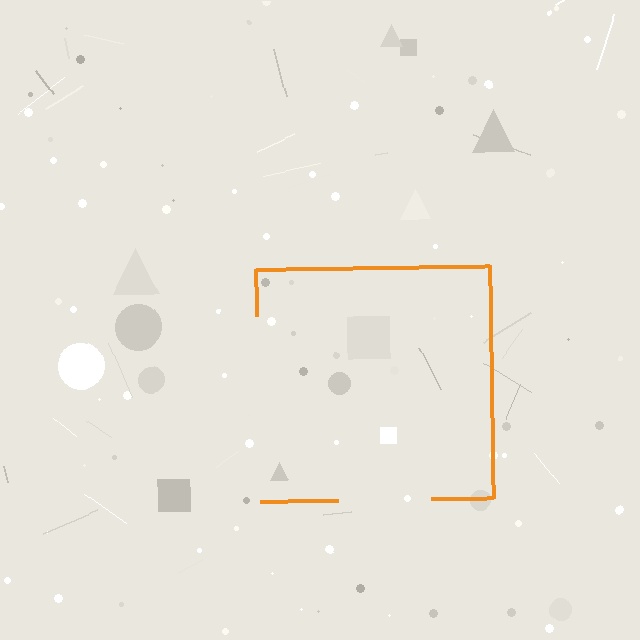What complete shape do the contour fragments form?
The contour fragments form a square.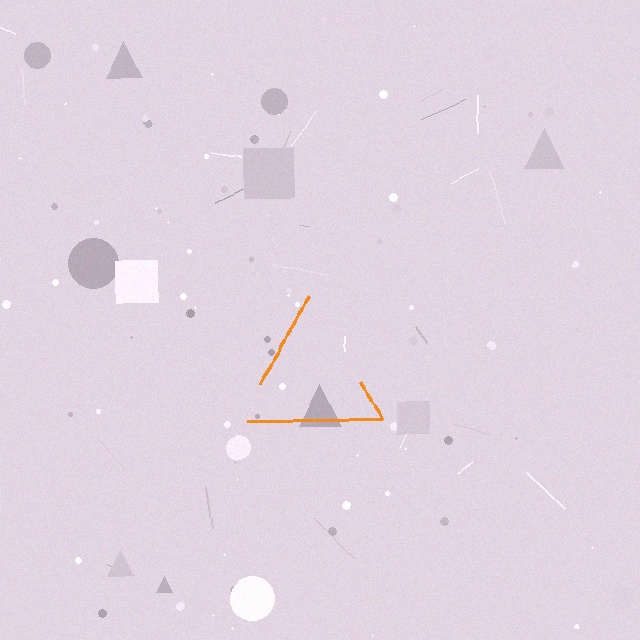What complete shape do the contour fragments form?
The contour fragments form a triangle.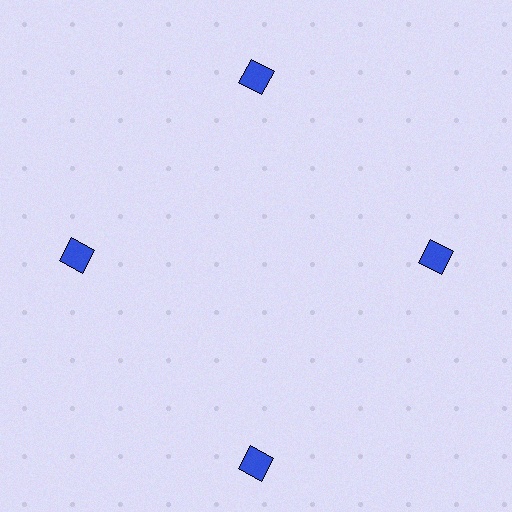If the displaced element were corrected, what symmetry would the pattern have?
It would have 4-fold rotational symmetry — the pattern would map onto itself every 90 degrees.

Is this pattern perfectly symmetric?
No. The 4 blue diamonds are arranged in a ring, but one element near the 6 o'clock position is pushed outward from the center, breaking the 4-fold rotational symmetry.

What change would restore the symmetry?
The symmetry would be restored by moving it inward, back onto the ring so that all 4 diamonds sit at equal angles and equal distance from the center.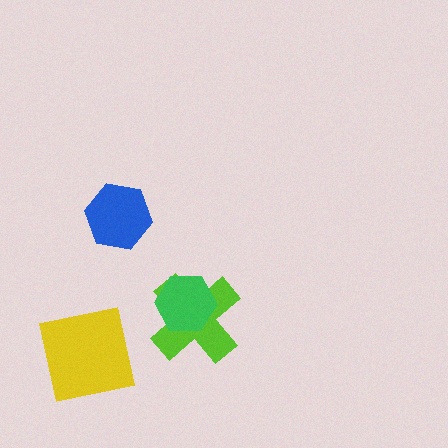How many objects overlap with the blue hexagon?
0 objects overlap with the blue hexagon.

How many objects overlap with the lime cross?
1 object overlaps with the lime cross.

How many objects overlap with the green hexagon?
1 object overlaps with the green hexagon.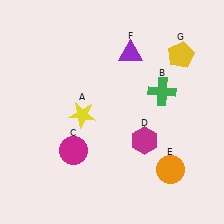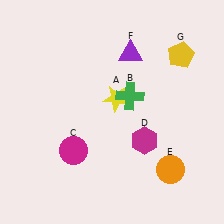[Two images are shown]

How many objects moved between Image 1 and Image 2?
2 objects moved between the two images.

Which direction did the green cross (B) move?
The green cross (B) moved left.